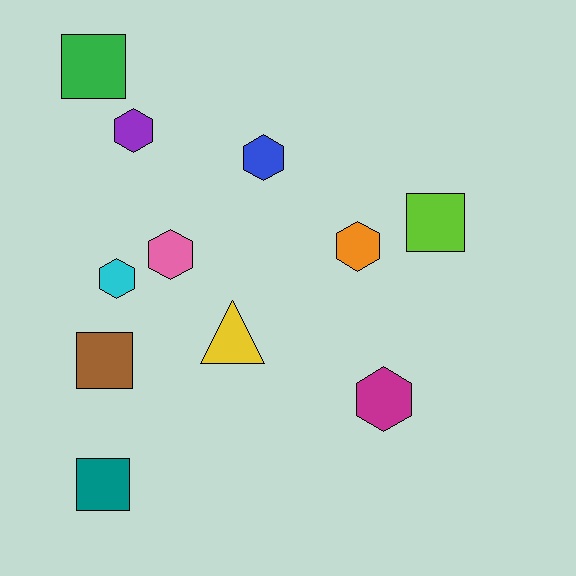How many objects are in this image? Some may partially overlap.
There are 11 objects.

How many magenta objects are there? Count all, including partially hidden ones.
There is 1 magenta object.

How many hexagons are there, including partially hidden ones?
There are 6 hexagons.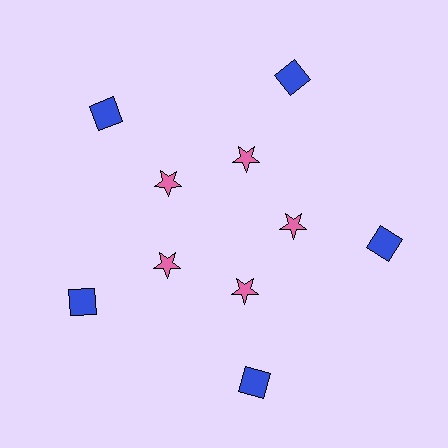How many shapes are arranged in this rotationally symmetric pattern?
There are 10 shapes, arranged in 5 groups of 2.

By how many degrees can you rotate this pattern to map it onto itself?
The pattern maps onto itself every 72 degrees of rotation.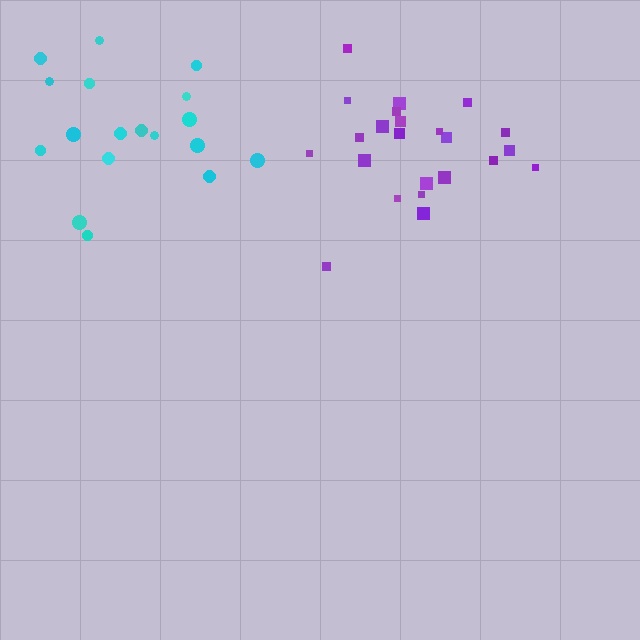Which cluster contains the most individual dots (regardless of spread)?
Purple (23).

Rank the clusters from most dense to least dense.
purple, cyan.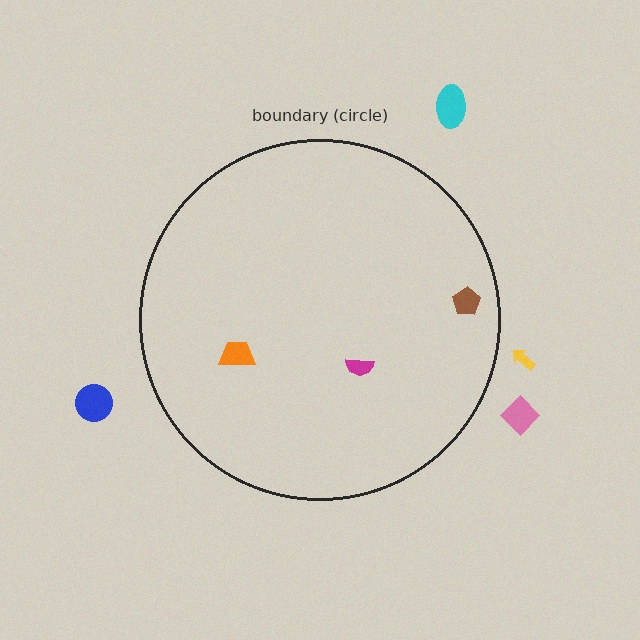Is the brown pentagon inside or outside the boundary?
Inside.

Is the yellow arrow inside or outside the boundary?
Outside.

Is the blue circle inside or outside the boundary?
Outside.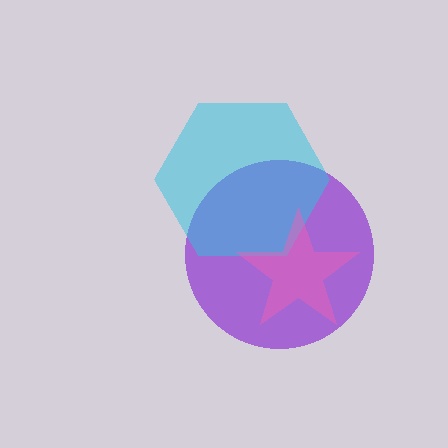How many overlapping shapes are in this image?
There are 3 overlapping shapes in the image.